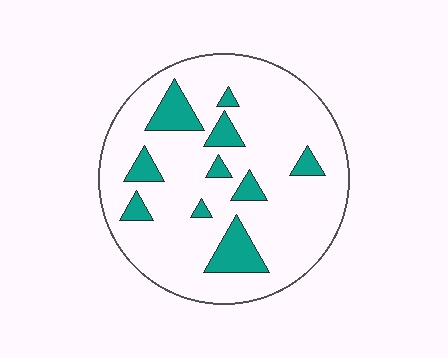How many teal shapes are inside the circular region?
10.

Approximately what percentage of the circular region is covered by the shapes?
Approximately 15%.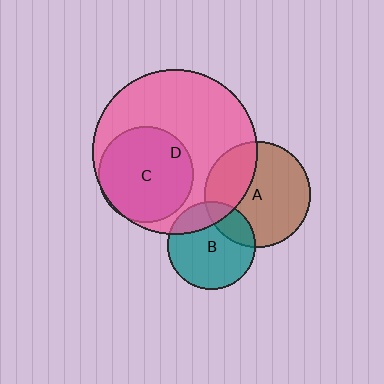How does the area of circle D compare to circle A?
Approximately 2.4 times.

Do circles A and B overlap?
Yes.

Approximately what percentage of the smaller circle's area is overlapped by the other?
Approximately 20%.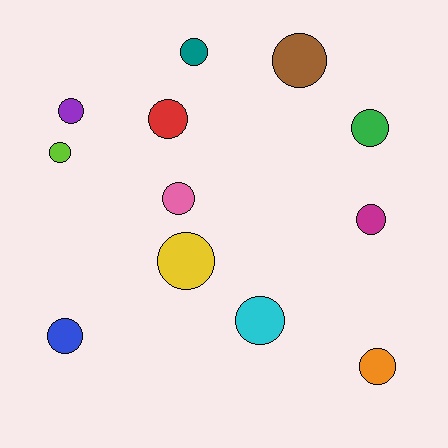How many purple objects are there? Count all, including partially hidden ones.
There is 1 purple object.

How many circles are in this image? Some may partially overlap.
There are 12 circles.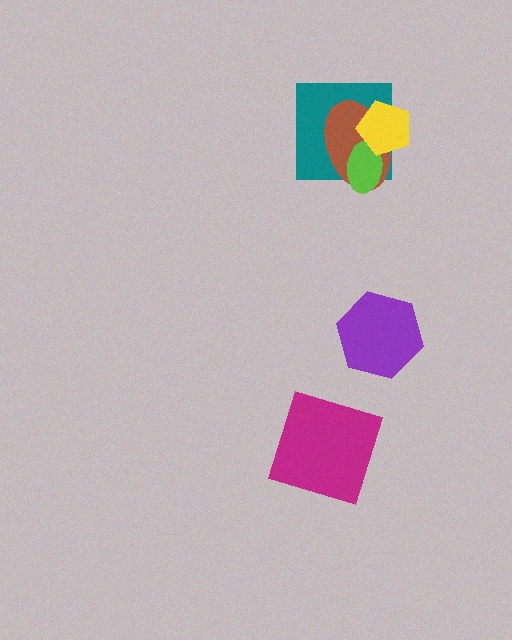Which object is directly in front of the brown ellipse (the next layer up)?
The lime ellipse is directly in front of the brown ellipse.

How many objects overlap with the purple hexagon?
0 objects overlap with the purple hexagon.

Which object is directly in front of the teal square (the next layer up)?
The brown ellipse is directly in front of the teal square.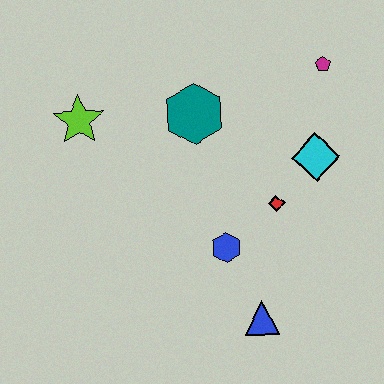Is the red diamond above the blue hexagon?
Yes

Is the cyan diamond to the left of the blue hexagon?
No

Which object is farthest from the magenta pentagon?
The blue triangle is farthest from the magenta pentagon.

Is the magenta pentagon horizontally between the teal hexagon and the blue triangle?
No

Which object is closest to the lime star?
The teal hexagon is closest to the lime star.